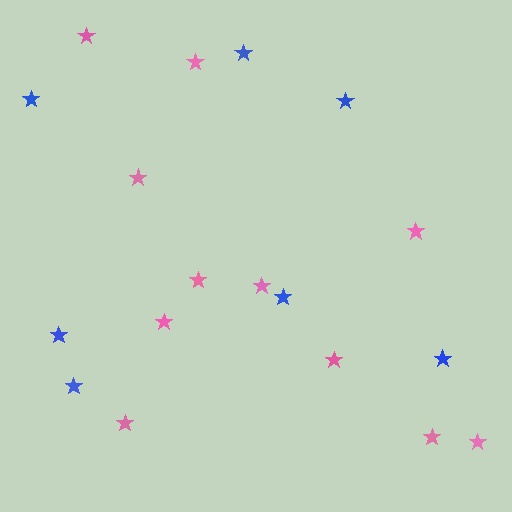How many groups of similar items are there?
There are 2 groups: one group of blue stars (7) and one group of pink stars (11).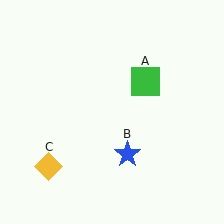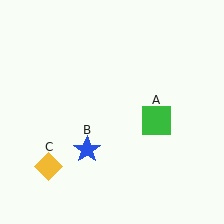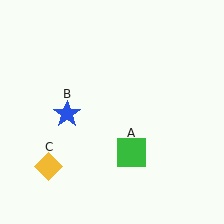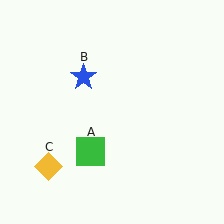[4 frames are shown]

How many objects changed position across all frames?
2 objects changed position: green square (object A), blue star (object B).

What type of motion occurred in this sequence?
The green square (object A), blue star (object B) rotated clockwise around the center of the scene.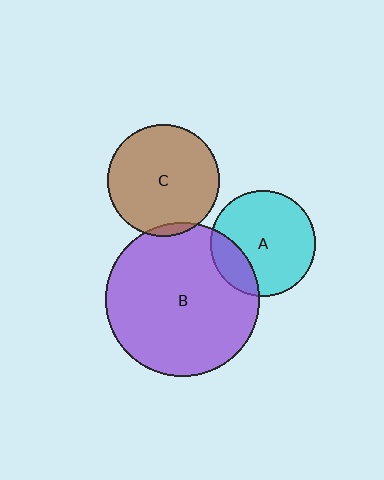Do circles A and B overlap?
Yes.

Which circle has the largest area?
Circle B (purple).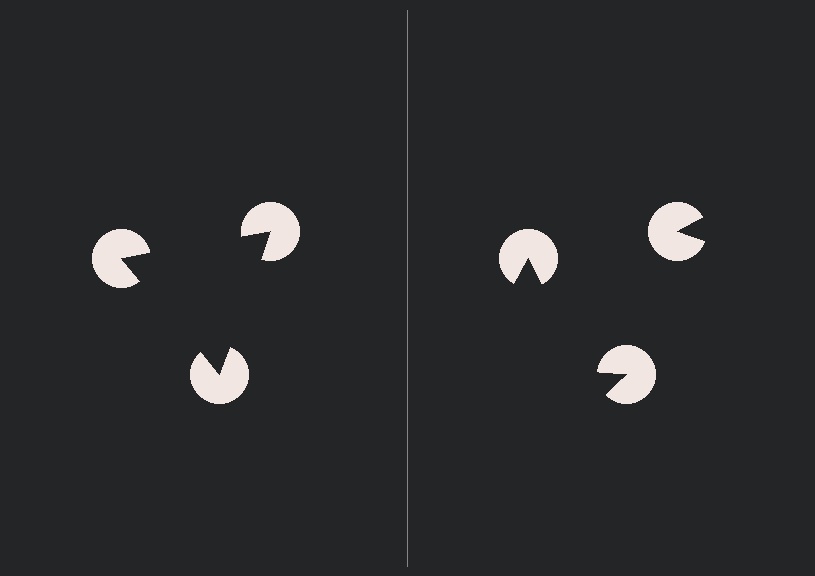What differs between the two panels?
The pac-man discs are positioned identically on both sides; only the wedge orientations differ. On the left they align to a triangle; on the right they are misaligned.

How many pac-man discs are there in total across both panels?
6 — 3 on each side.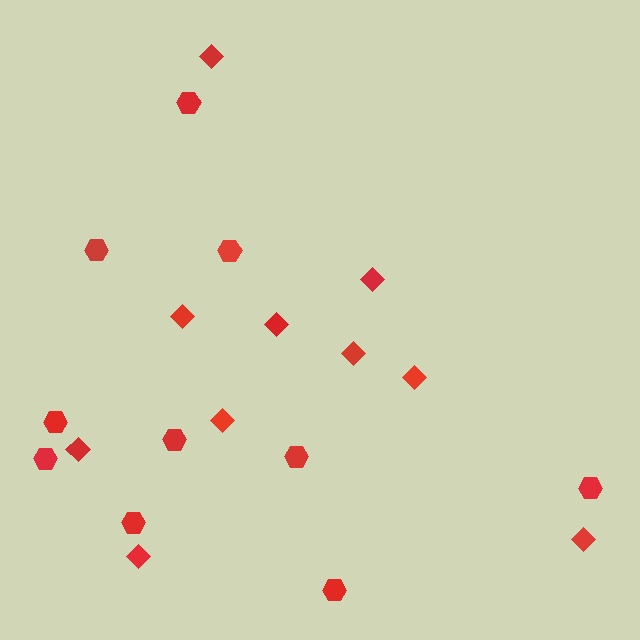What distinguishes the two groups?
There are 2 groups: one group of hexagons (10) and one group of diamonds (10).